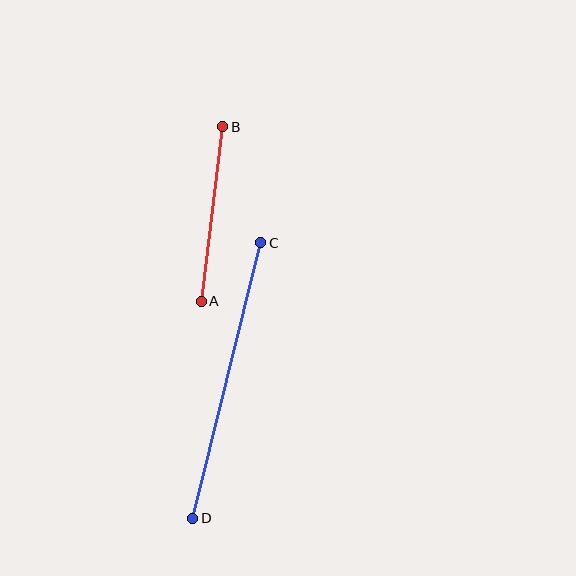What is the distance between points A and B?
The distance is approximately 176 pixels.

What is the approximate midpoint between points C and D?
The midpoint is at approximately (227, 380) pixels.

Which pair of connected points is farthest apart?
Points C and D are farthest apart.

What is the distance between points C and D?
The distance is approximately 284 pixels.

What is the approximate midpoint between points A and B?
The midpoint is at approximately (212, 214) pixels.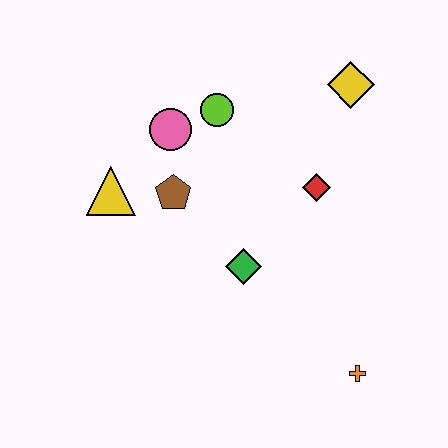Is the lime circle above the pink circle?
Yes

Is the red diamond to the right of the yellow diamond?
No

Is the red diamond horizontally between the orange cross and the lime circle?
Yes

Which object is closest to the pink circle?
The lime circle is closest to the pink circle.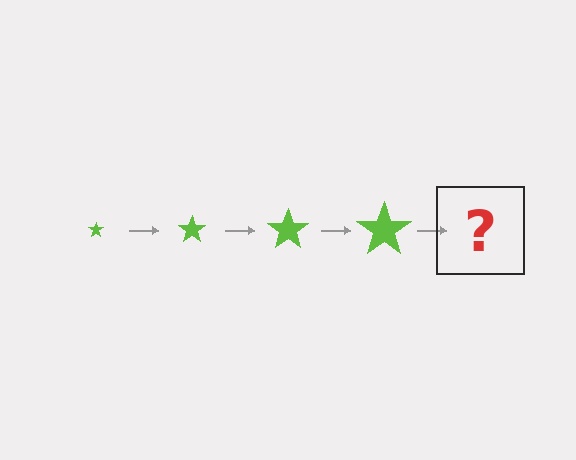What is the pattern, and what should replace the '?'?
The pattern is that the star gets progressively larger each step. The '?' should be a lime star, larger than the previous one.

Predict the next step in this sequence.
The next step is a lime star, larger than the previous one.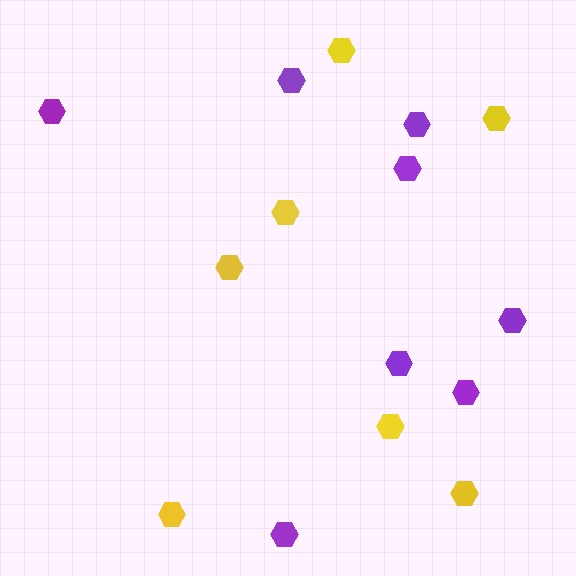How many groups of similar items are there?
There are 2 groups: one group of yellow hexagons (7) and one group of purple hexagons (8).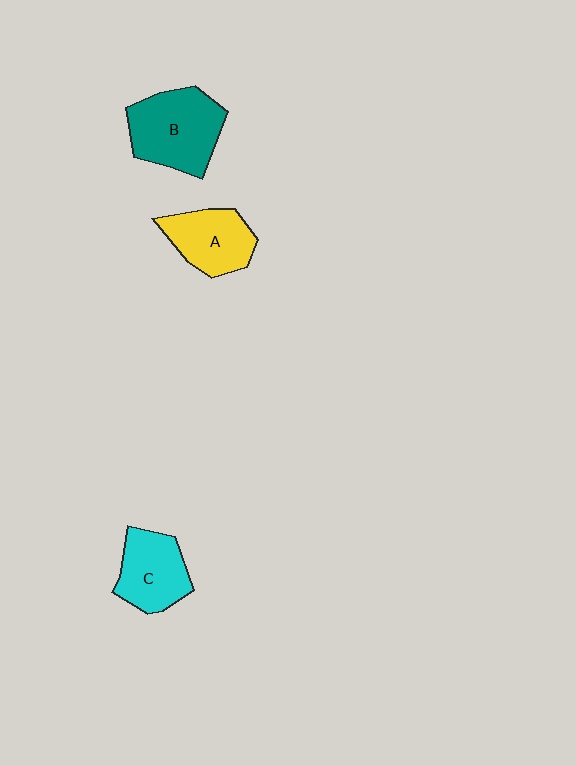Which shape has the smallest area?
Shape A (yellow).